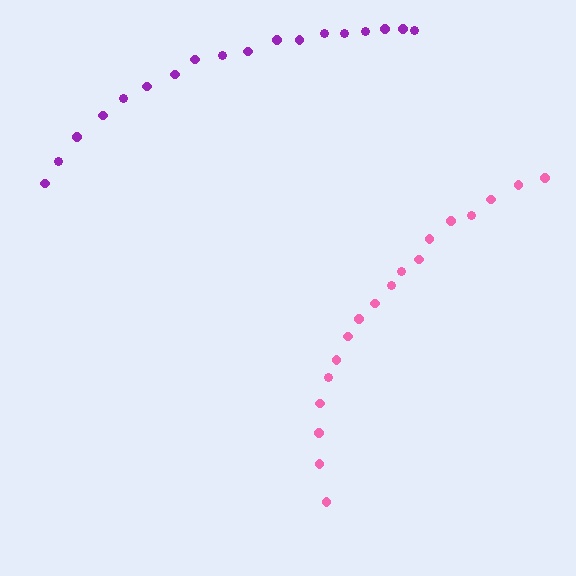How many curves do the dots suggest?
There are 2 distinct paths.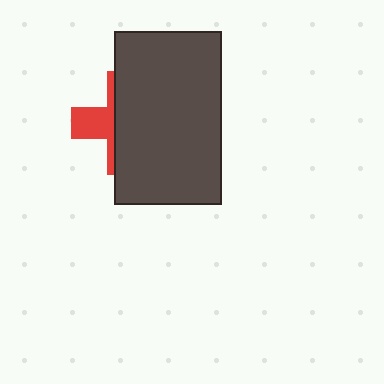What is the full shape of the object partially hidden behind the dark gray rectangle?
The partially hidden object is a red cross.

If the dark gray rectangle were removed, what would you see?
You would see the complete red cross.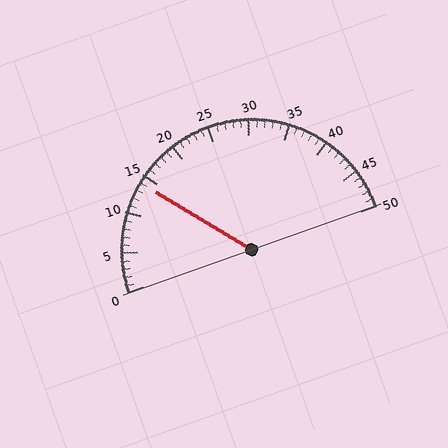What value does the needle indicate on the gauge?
The needle indicates approximately 14.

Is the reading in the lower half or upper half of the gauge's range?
The reading is in the lower half of the range (0 to 50).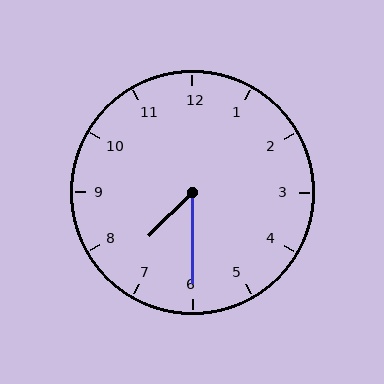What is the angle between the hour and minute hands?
Approximately 45 degrees.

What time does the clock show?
7:30.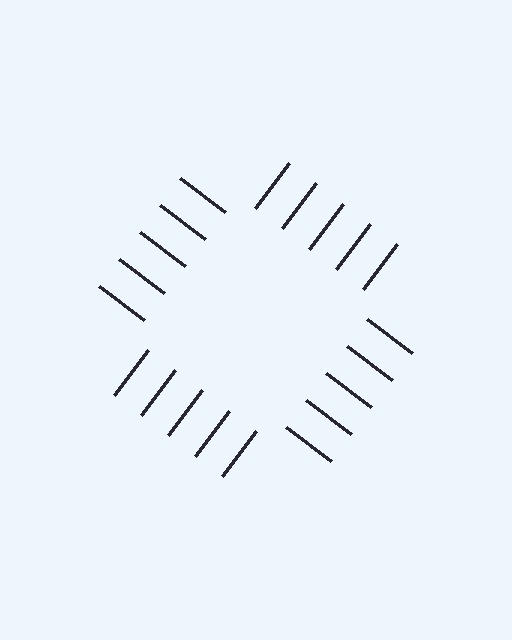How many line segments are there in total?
20 — 5 along each of the 4 edges.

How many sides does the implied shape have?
4 sides — the line-ends trace a square.